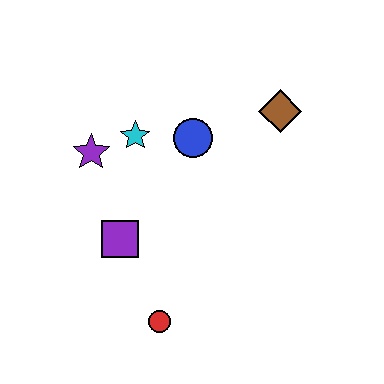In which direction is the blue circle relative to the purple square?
The blue circle is above the purple square.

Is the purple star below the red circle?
No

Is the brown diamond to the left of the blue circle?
No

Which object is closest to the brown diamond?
The blue circle is closest to the brown diamond.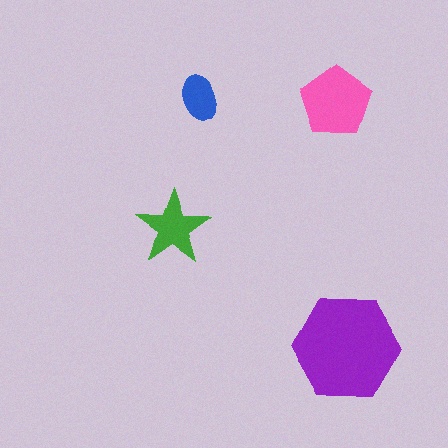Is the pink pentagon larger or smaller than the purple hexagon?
Smaller.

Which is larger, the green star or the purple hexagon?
The purple hexagon.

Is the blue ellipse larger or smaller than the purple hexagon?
Smaller.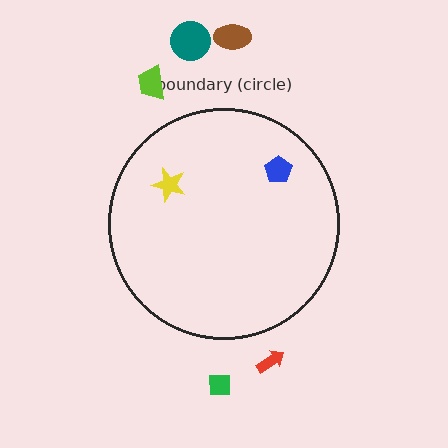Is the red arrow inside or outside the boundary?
Outside.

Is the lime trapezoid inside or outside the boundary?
Outside.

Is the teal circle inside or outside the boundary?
Outside.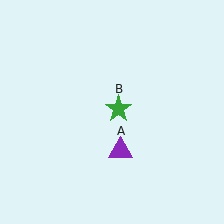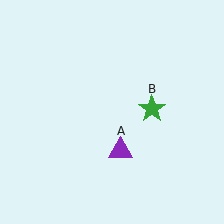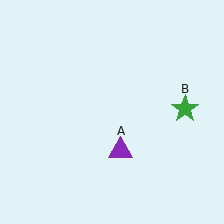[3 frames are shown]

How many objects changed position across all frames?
1 object changed position: green star (object B).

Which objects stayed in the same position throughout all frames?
Purple triangle (object A) remained stationary.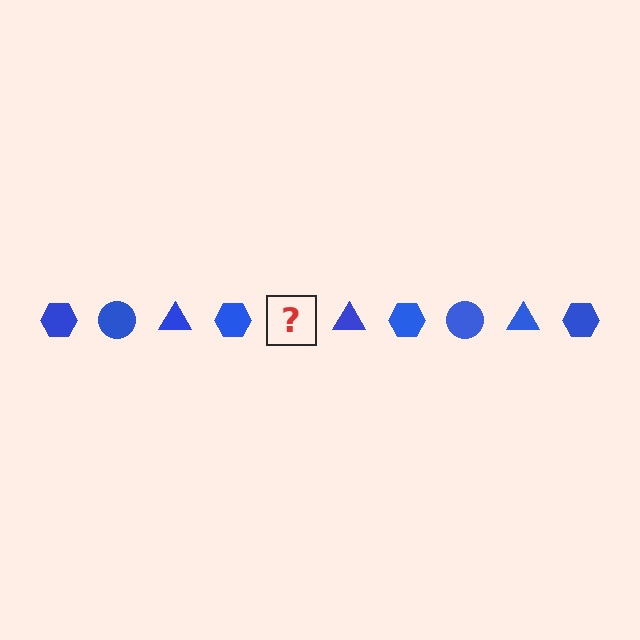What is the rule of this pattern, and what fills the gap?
The rule is that the pattern cycles through hexagon, circle, triangle shapes in blue. The gap should be filled with a blue circle.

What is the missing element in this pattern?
The missing element is a blue circle.